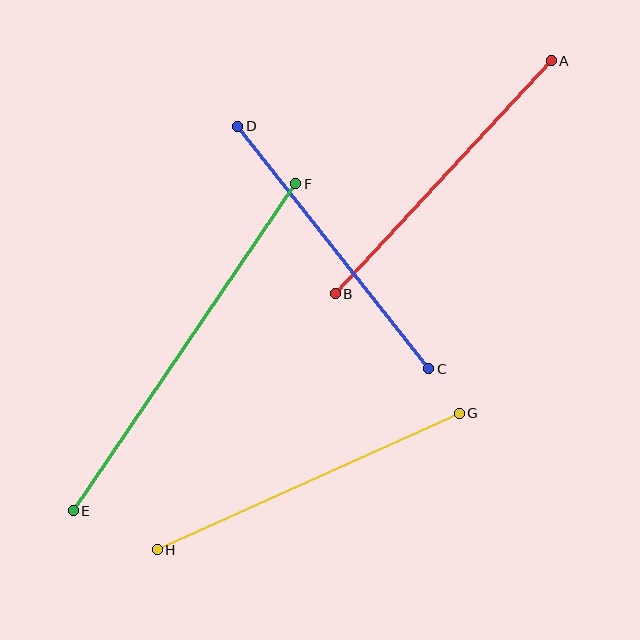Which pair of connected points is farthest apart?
Points E and F are farthest apart.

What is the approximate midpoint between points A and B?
The midpoint is at approximately (443, 177) pixels.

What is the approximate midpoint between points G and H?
The midpoint is at approximately (308, 482) pixels.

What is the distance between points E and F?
The distance is approximately 395 pixels.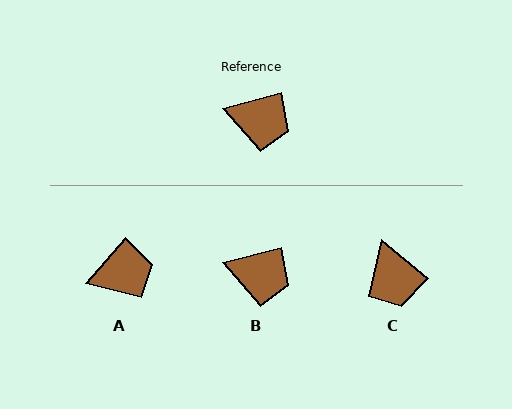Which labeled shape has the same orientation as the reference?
B.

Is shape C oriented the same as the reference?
No, it is off by about 54 degrees.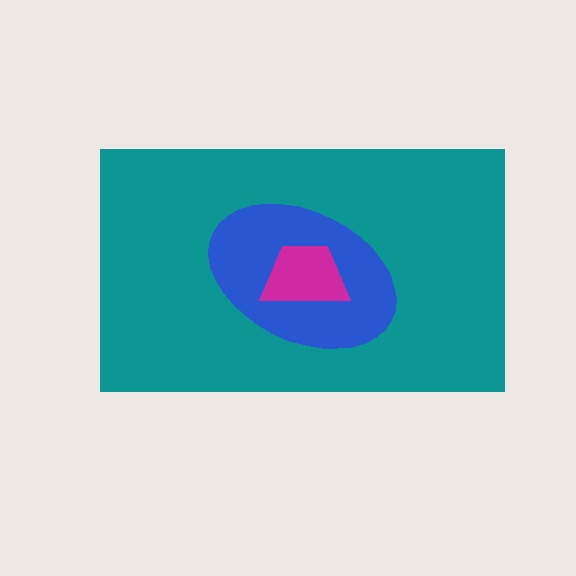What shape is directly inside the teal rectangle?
The blue ellipse.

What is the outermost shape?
The teal rectangle.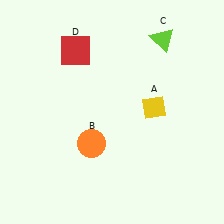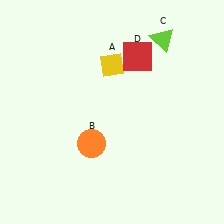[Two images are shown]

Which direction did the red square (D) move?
The red square (D) moved right.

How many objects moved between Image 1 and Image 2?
2 objects moved between the two images.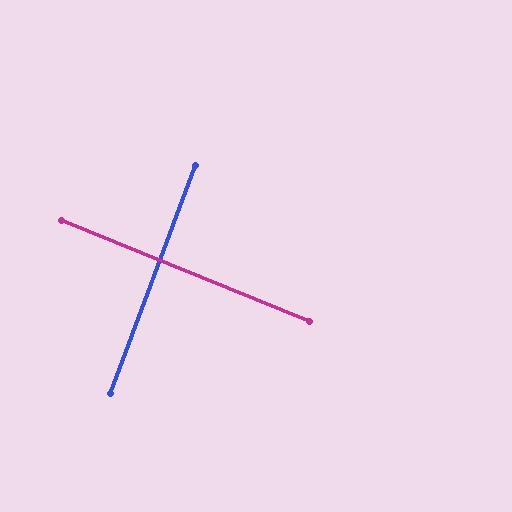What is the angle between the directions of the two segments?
Approximately 88 degrees.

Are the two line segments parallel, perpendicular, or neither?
Perpendicular — they meet at approximately 88°.